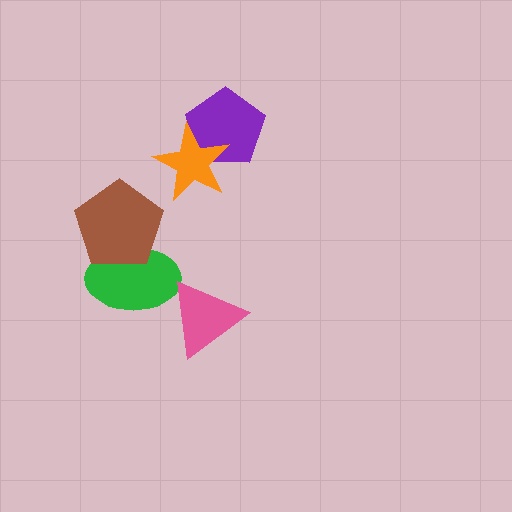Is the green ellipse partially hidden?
Yes, it is partially covered by another shape.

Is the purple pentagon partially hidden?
Yes, it is partially covered by another shape.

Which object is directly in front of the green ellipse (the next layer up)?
The pink triangle is directly in front of the green ellipse.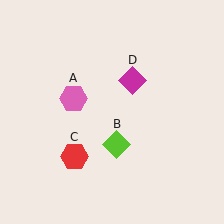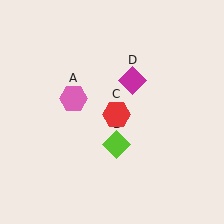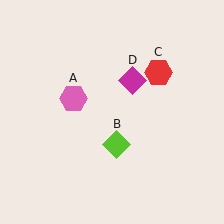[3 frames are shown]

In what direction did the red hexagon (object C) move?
The red hexagon (object C) moved up and to the right.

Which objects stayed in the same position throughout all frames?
Pink hexagon (object A) and lime diamond (object B) and magenta diamond (object D) remained stationary.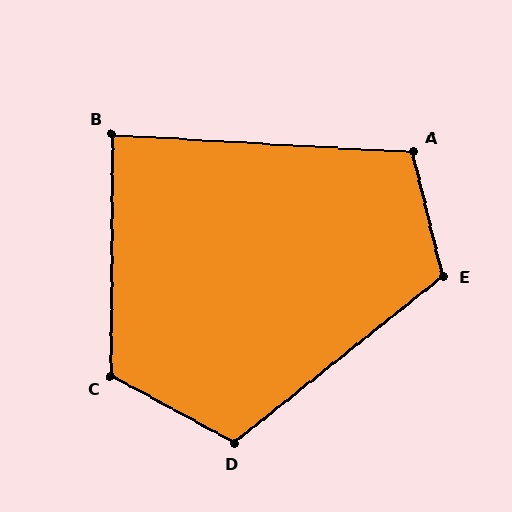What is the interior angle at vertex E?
Approximately 115 degrees (obtuse).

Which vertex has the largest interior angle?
C, at approximately 118 degrees.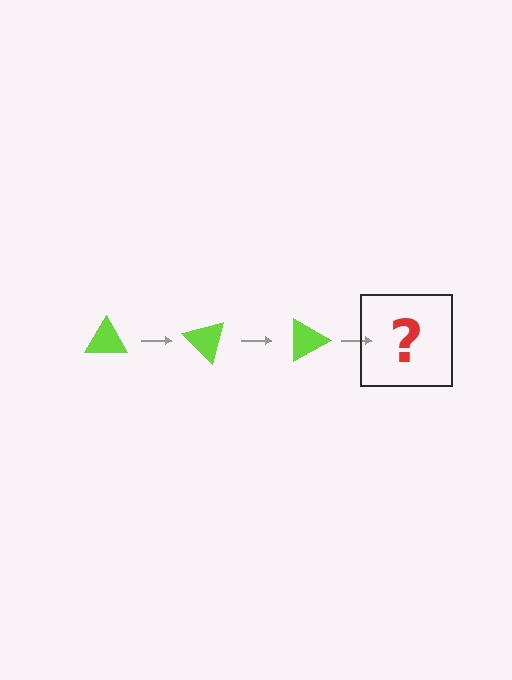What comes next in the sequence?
The next element should be a lime triangle rotated 135 degrees.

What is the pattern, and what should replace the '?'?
The pattern is that the triangle rotates 45 degrees each step. The '?' should be a lime triangle rotated 135 degrees.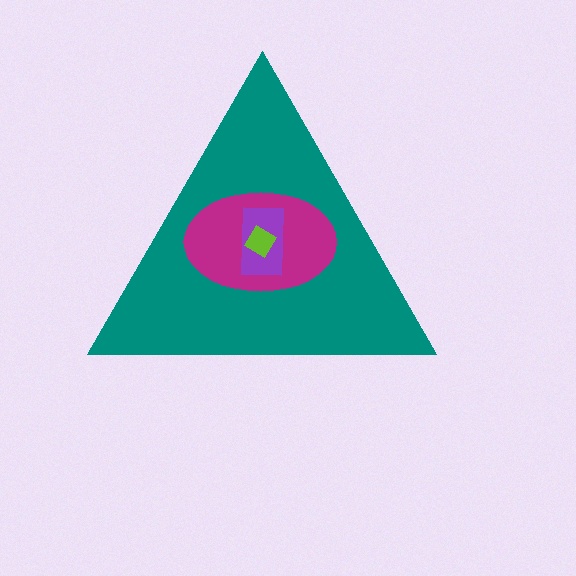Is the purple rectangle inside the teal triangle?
Yes.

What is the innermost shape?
The lime diamond.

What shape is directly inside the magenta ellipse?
The purple rectangle.